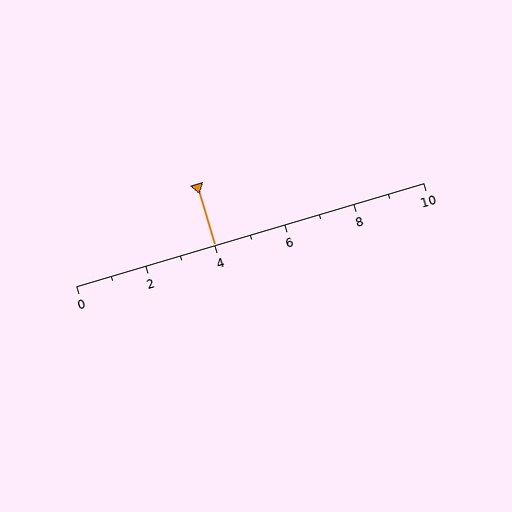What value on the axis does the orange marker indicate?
The marker indicates approximately 4.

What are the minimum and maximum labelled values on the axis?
The axis runs from 0 to 10.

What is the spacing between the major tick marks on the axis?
The major ticks are spaced 2 apart.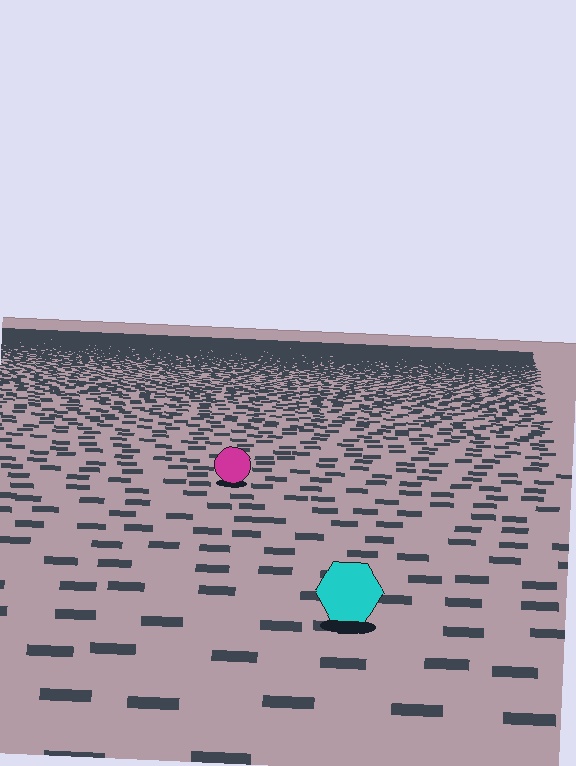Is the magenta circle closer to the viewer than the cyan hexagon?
No. The cyan hexagon is closer — you can tell from the texture gradient: the ground texture is coarser near it.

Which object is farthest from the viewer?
The magenta circle is farthest from the viewer. It appears smaller and the ground texture around it is denser.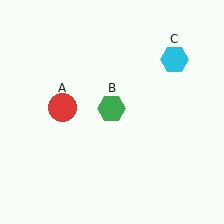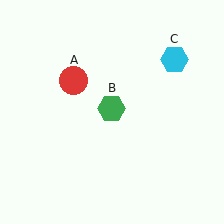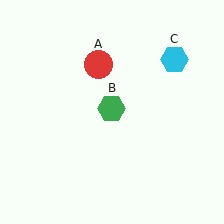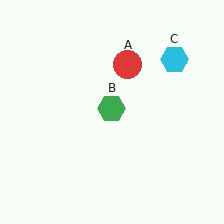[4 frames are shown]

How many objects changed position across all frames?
1 object changed position: red circle (object A).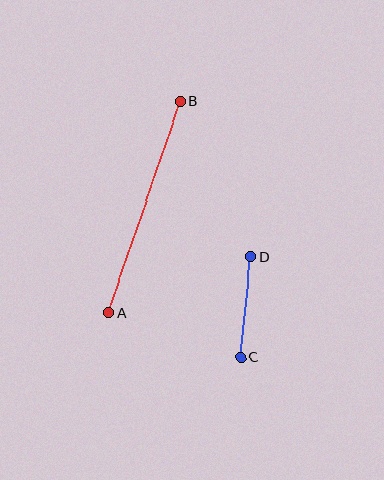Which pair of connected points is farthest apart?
Points A and B are farthest apart.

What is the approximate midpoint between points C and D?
The midpoint is at approximately (246, 307) pixels.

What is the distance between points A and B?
The distance is approximately 224 pixels.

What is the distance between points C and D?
The distance is approximately 101 pixels.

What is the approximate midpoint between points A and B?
The midpoint is at approximately (145, 207) pixels.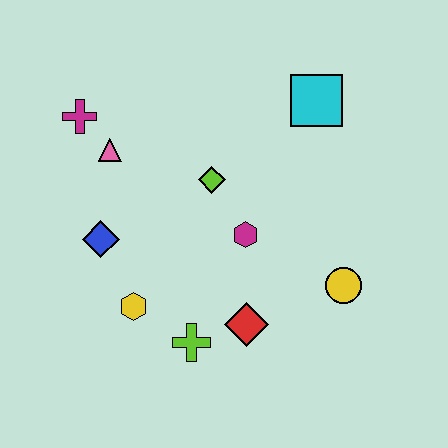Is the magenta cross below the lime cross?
No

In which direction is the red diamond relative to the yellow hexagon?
The red diamond is to the right of the yellow hexagon.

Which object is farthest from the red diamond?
The magenta cross is farthest from the red diamond.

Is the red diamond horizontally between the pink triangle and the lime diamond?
No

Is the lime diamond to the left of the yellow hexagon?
No